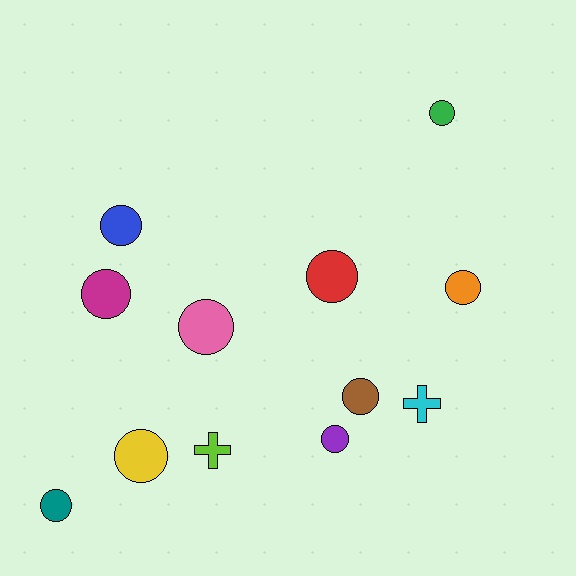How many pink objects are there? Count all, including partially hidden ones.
There is 1 pink object.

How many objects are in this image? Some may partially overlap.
There are 12 objects.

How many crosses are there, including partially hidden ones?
There are 2 crosses.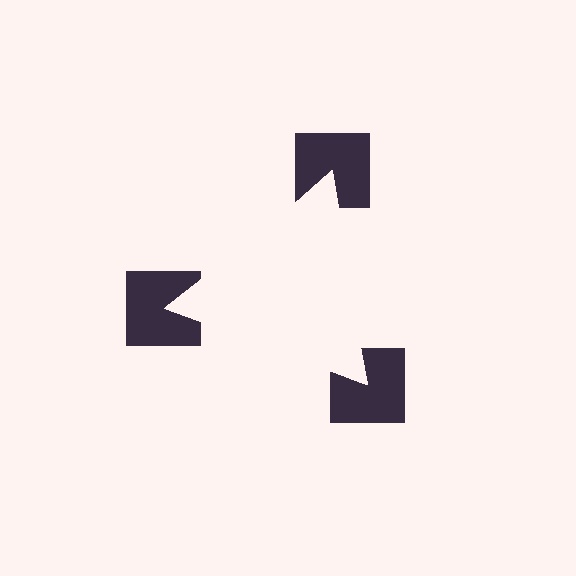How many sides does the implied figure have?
3 sides.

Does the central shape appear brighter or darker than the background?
It typically appears slightly brighter than the background, even though no actual brightness change is drawn.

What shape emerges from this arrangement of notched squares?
An illusory triangle — its edges are inferred from the aligned wedge cuts in the notched squares, not physically drawn.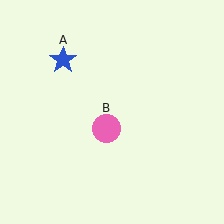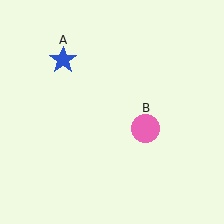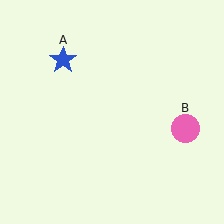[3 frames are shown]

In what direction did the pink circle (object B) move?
The pink circle (object B) moved right.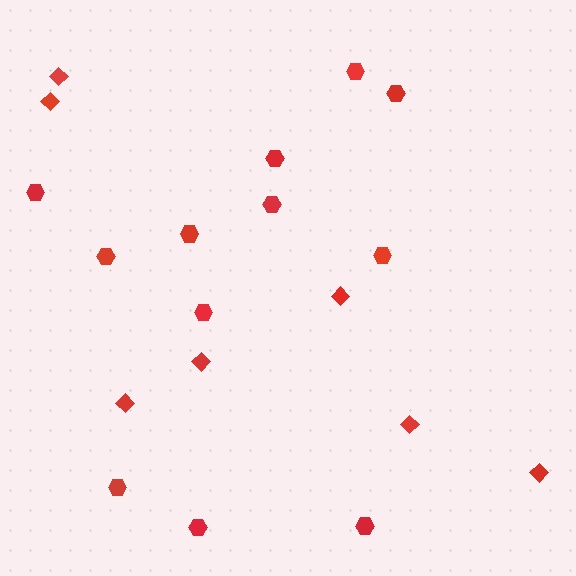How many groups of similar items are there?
There are 2 groups: one group of hexagons (12) and one group of diamonds (7).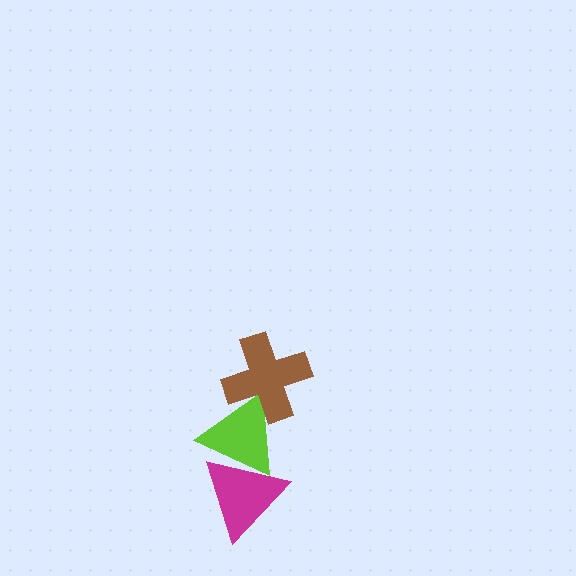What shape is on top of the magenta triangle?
The lime triangle is on top of the magenta triangle.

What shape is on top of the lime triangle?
The brown cross is on top of the lime triangle.